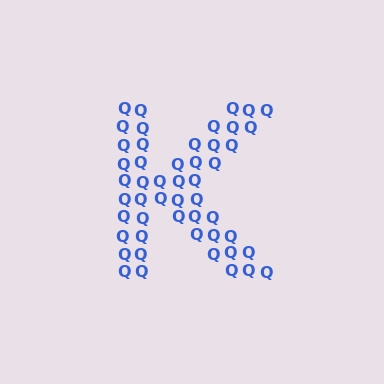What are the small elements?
The small elements are letter Q's.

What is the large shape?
The large shape is the letter K.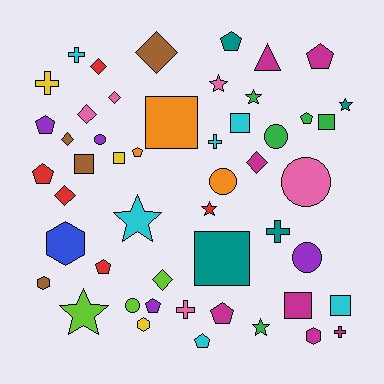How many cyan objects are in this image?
There are 6 cyan objects.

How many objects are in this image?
There are 50 objects.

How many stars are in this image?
There are 7 stars.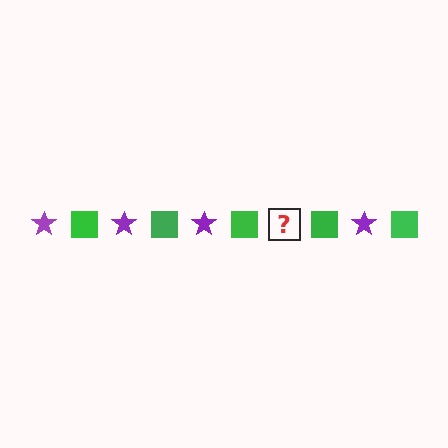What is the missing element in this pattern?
The missing element is a purple star.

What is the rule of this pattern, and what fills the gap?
The rule is that the pattern alternates between purple star and green square. The gap should be filled with a purple star.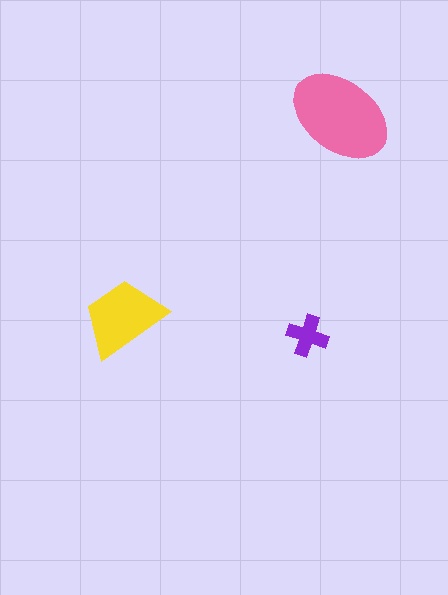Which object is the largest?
The pink ellipse.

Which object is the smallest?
The purple cross.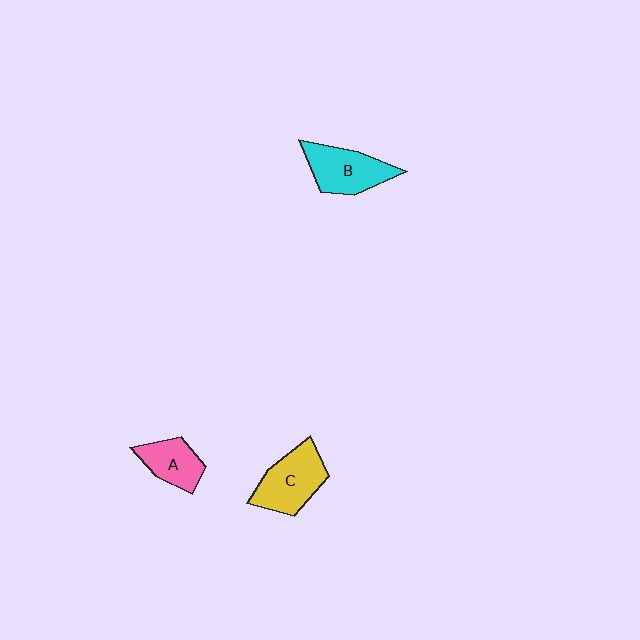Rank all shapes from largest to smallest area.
From largest to smallest: C (yellow), B (cyan), A (pink).